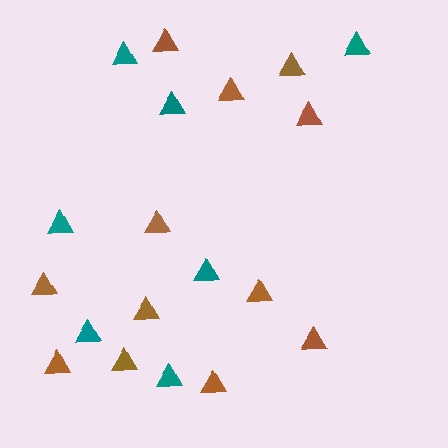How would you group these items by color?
There are 2 groups: one group of teal triangles (7) and one group of brown triangles (12).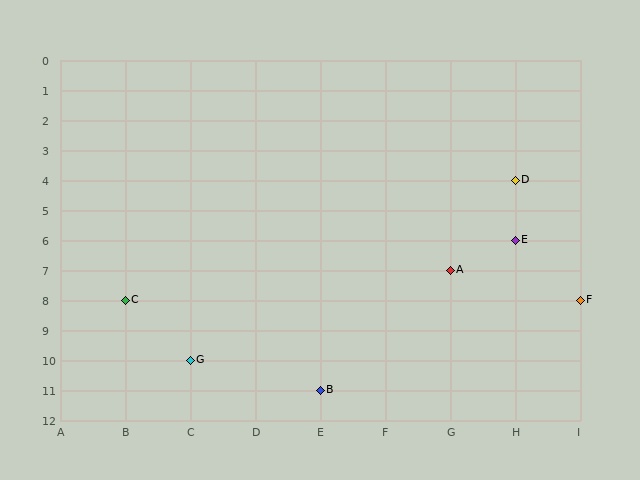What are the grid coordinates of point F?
Point F is at grid coordinates (I, 8).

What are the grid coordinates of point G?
Point G is at grid coordinates (C, 10).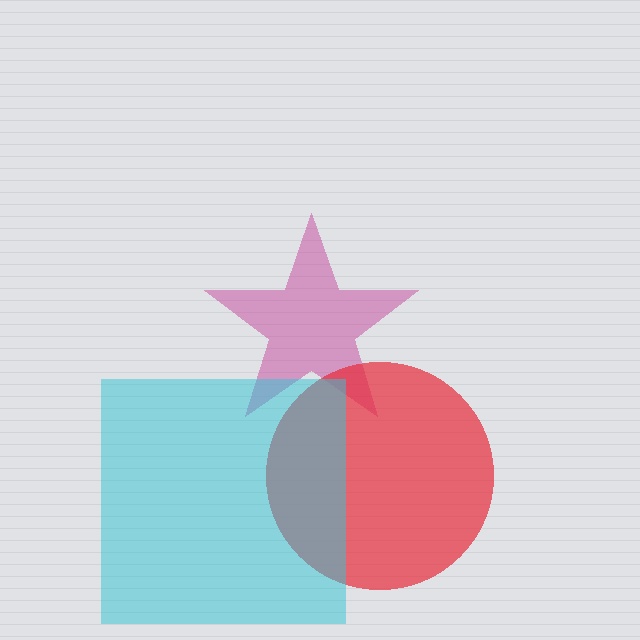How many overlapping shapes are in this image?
There are 3 overlapping shapes in the image.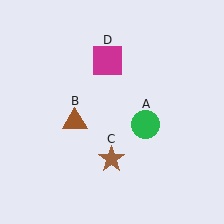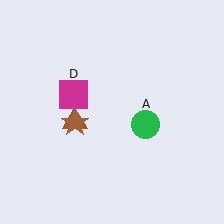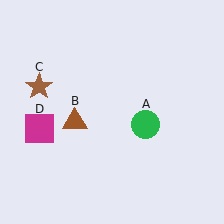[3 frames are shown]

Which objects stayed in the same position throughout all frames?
Green circle (object A) and brown triangle (object B) remained stationary.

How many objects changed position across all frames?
2 objects changed position: brown star (object C), magenta square (object D).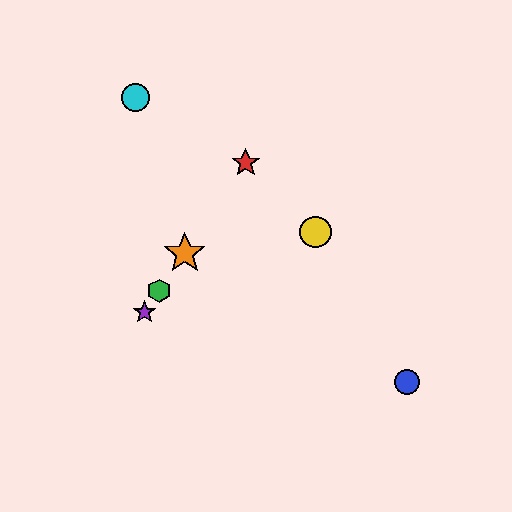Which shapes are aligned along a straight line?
The red star, the green hexagon, the purple star, the orange star are aligned along a straight line.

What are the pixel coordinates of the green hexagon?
The green hexagon is at (159, 291).